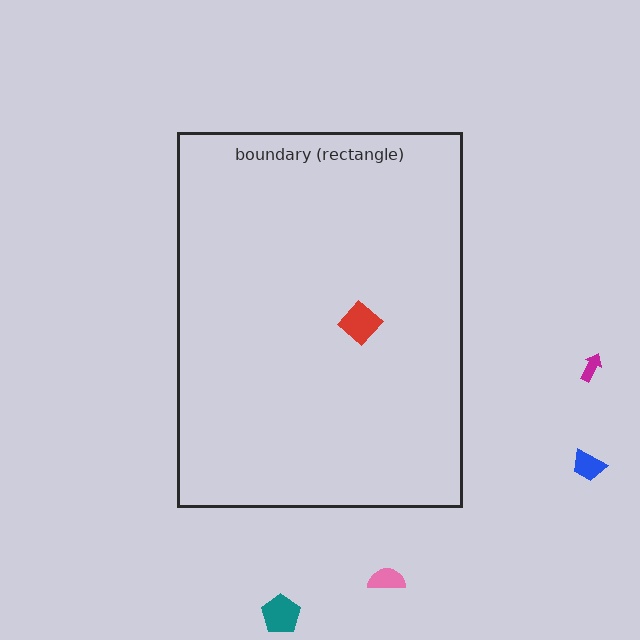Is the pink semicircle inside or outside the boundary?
Outside.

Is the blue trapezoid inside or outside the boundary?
Outside.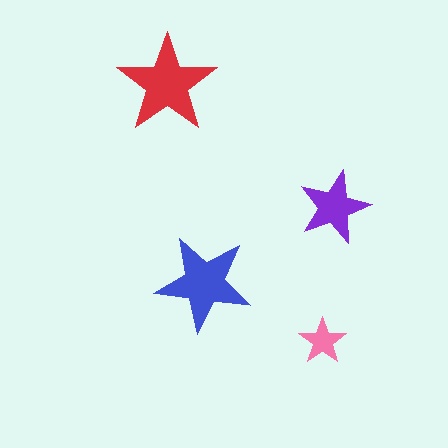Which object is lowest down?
The pink star is bottommost.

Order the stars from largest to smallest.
the red one, the blue one, the purple one, the pink one.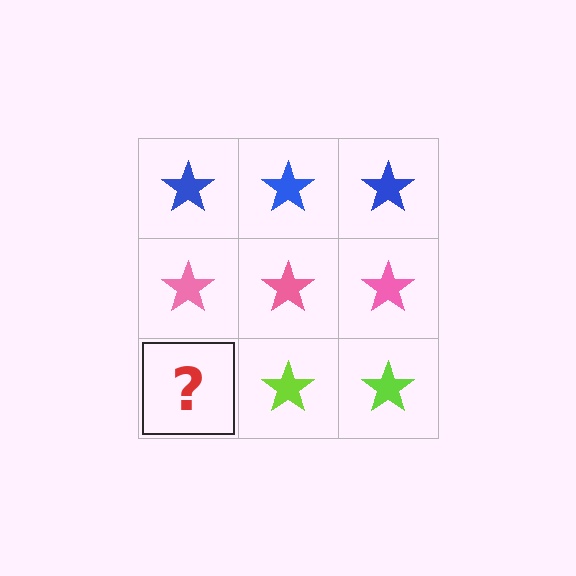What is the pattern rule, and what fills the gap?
The rule is that each row has a consistent color. The gap should be filled with a lime star.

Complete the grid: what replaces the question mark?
The question mark should be replaced with a lime star.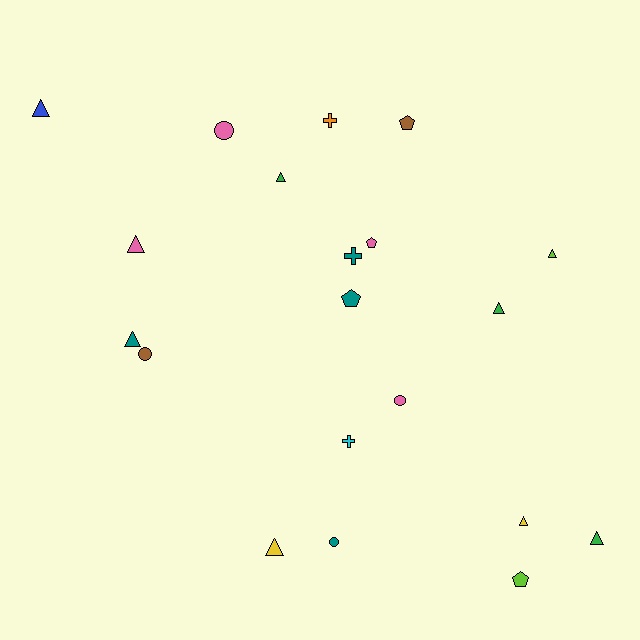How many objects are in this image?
There are 20 objects.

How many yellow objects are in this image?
There are 2 yellow objects.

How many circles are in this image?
There are 4 circles.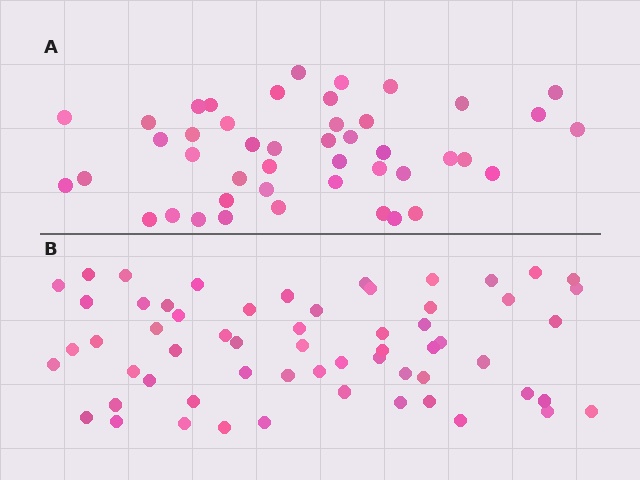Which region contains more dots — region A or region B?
Region B (the bottom region) has more dots.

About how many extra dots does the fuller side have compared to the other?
Region B has approximately 15 more dots than region A.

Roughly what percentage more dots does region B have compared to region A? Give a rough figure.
About 35% more.